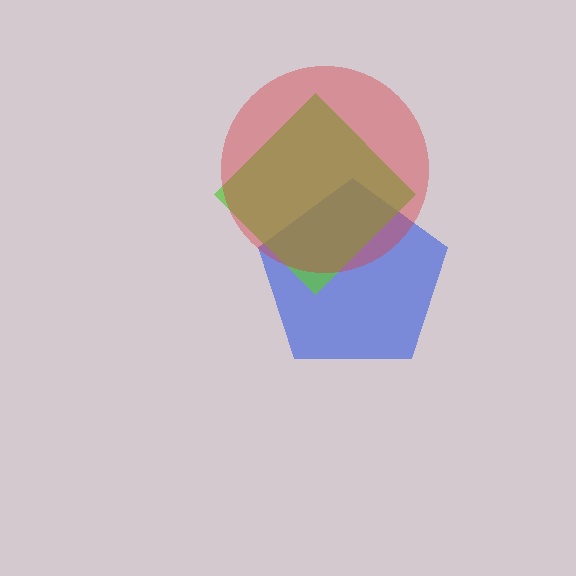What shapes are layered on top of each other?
The layered shapes are: a blue pentagon, a lime diamond, a red circle.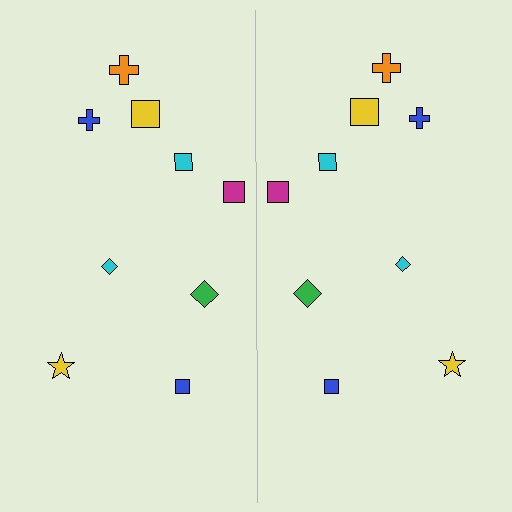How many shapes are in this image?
There are 18 shapes in this image.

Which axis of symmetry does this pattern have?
The pattern has a vertical axis of symmetry running through the center of the image.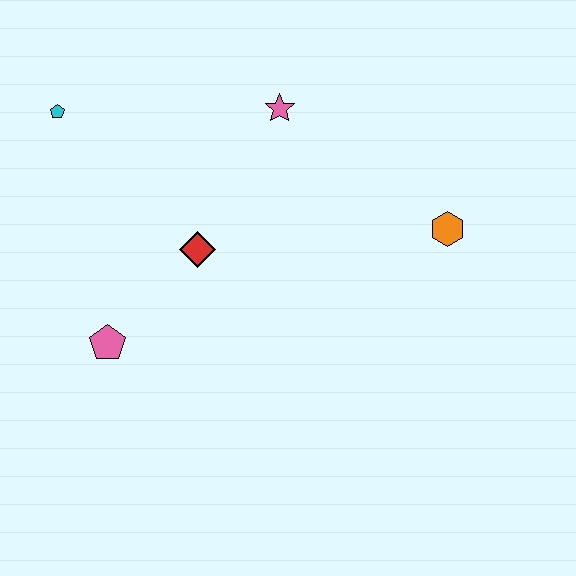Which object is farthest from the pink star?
The pink pentagon is farthest from the pink star.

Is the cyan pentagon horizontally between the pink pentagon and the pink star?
No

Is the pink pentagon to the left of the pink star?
Yes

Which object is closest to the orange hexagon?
The pink star is closest to the orange hexagon.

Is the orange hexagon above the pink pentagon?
Yes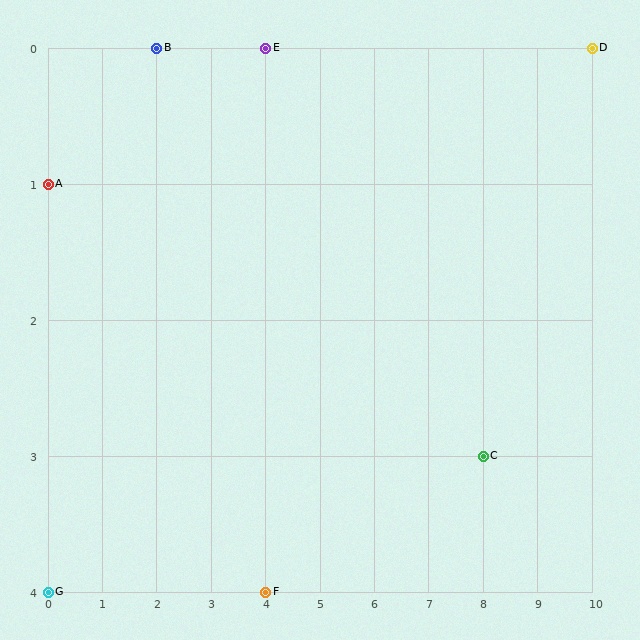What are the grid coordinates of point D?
Point D is at grid coordinates (10, 0).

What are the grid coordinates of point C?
Point C is at grid coordinates (8, 3).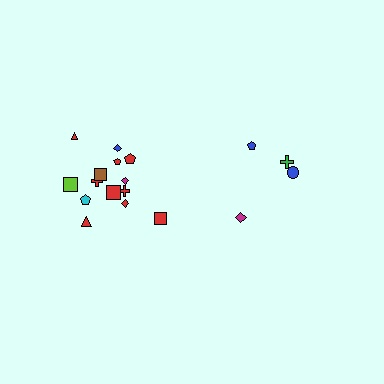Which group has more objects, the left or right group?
The left group.